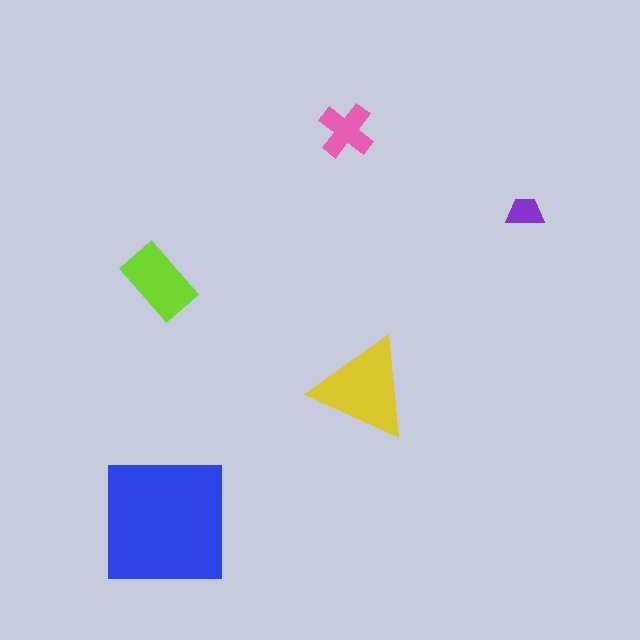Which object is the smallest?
The purple trapezoid.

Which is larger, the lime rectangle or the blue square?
The blue square.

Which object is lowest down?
The blue square is bottommost.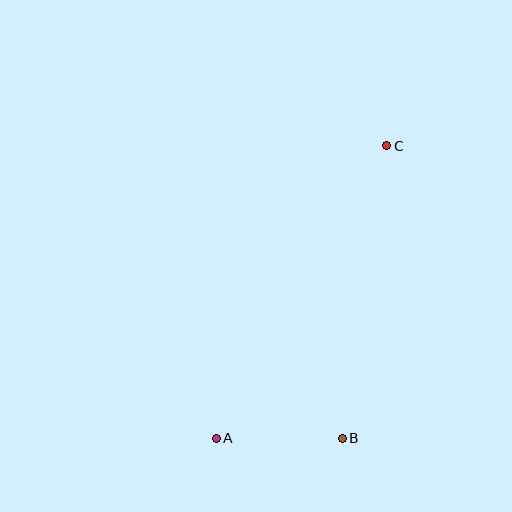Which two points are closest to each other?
Points A and B are closest to each other.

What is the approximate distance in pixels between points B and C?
The distance between B and C is approximately 296 pixels.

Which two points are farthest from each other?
Points A and C are farthest from each other.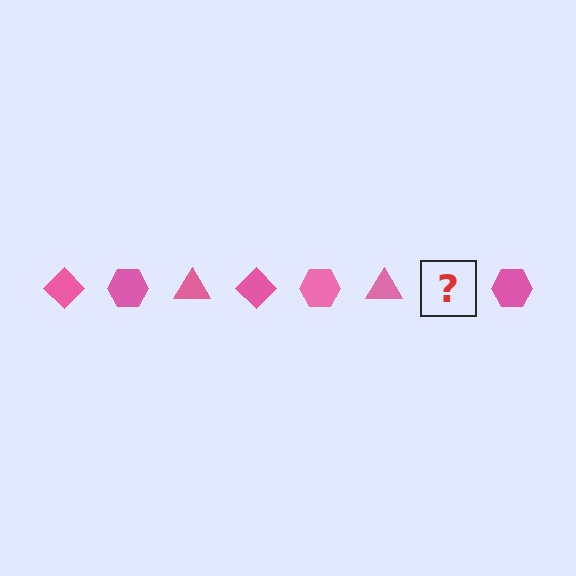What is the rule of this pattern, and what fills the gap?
The rule is that the pattern cycles through diamond, hexagon, triangle shapes in pink. The gap should be filled with a pink diamond.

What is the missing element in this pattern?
The missing element is a pink diamond.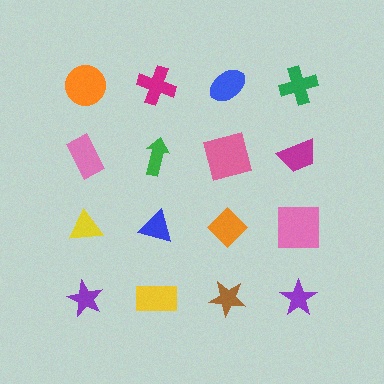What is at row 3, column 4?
A pink square.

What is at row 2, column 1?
A pink rectangle.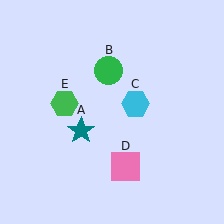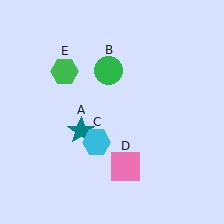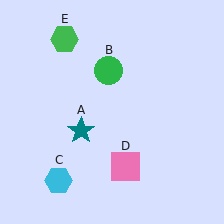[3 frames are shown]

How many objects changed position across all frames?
2 objects changed position: cyan hexagon (object C), green hexagon (object E).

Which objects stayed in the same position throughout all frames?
Teal star (object A) and green circle (object B) and pink square (object D) remained stationary.